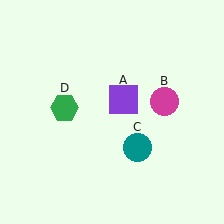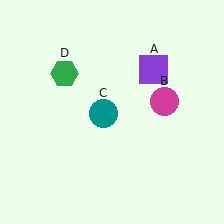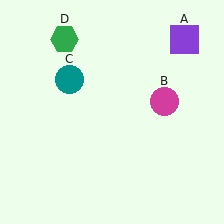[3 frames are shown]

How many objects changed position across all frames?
3 objects changed position: purple square (object A), teal circle (object C), green hexagon (object D).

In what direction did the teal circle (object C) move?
The teal circle (object C) moved up and to the left.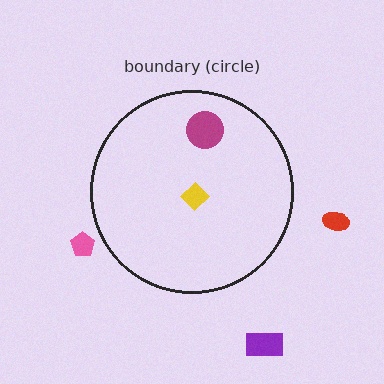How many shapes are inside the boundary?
2 inside, 3 outside.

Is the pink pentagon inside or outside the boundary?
Outside.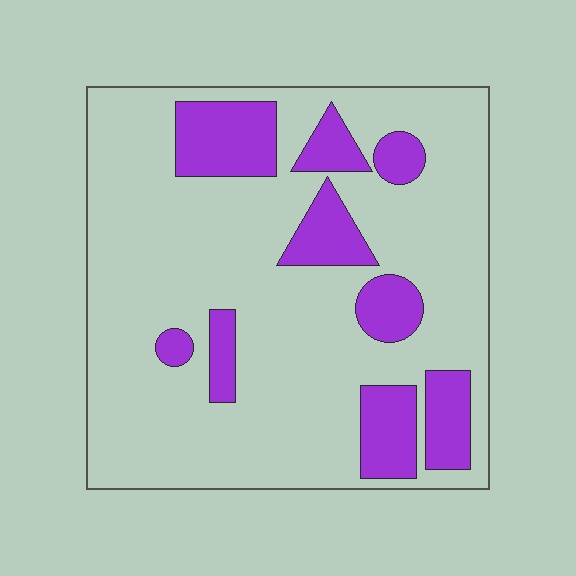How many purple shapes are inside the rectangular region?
9.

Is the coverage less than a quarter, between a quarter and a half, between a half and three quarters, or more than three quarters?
Less than a quarter.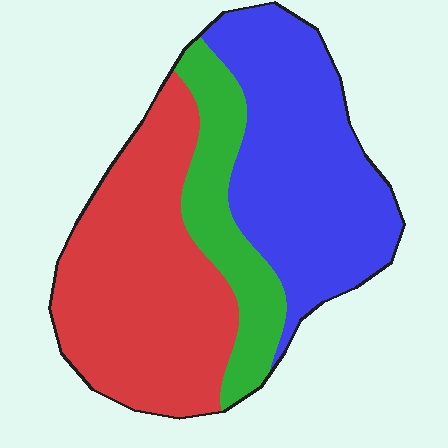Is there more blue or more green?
Blue.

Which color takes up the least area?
Green, at roughly 20%.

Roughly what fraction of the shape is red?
Red covers 42% of the shape.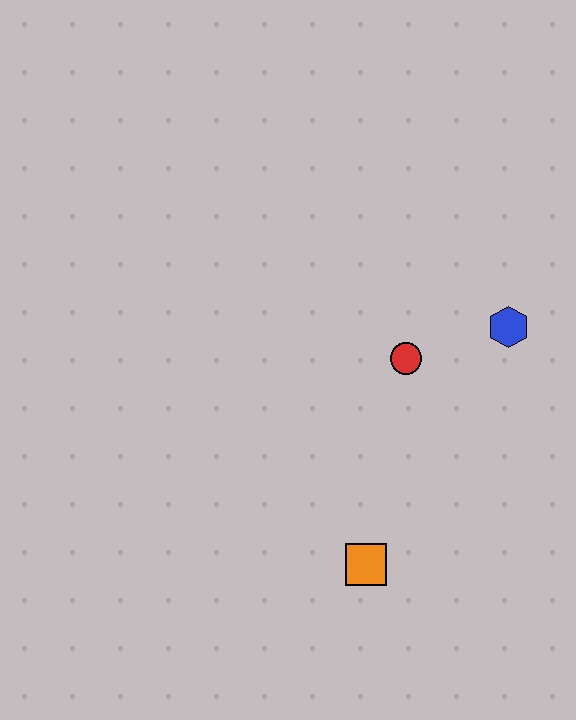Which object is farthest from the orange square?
The blue hexagon is farthest from the orange square.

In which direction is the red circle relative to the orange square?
The red circle is above the orange square.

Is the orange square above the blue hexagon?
No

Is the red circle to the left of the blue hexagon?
Yes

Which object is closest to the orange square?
The red circle is closest to the orange square.